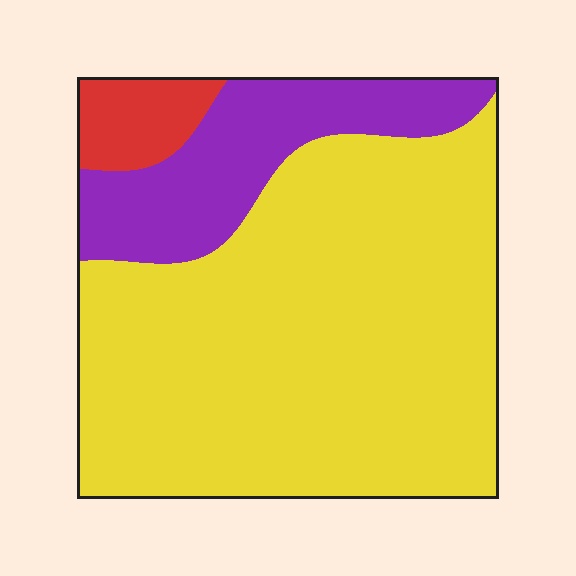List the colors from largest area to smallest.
From largest to smallest: yellow, purple, red.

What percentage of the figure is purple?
Purple takes up less than a quarter of the figure.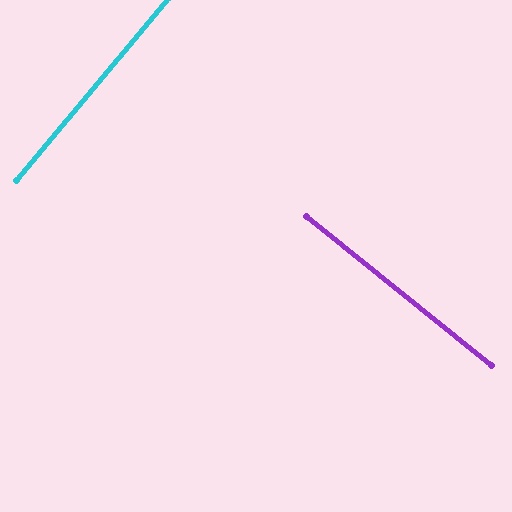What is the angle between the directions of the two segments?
Approximately 89 degrees.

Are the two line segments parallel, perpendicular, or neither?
Perpendicular — they meet at approximately 89°.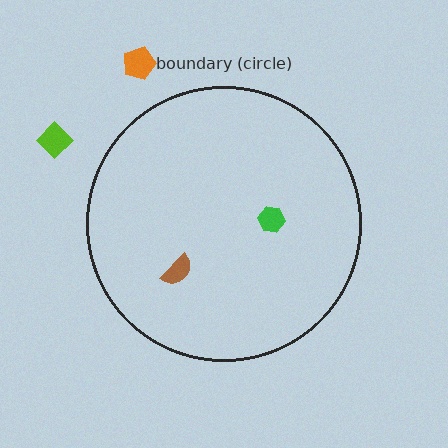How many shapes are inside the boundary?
2 inside, 2 outside.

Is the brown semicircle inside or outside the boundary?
Inside.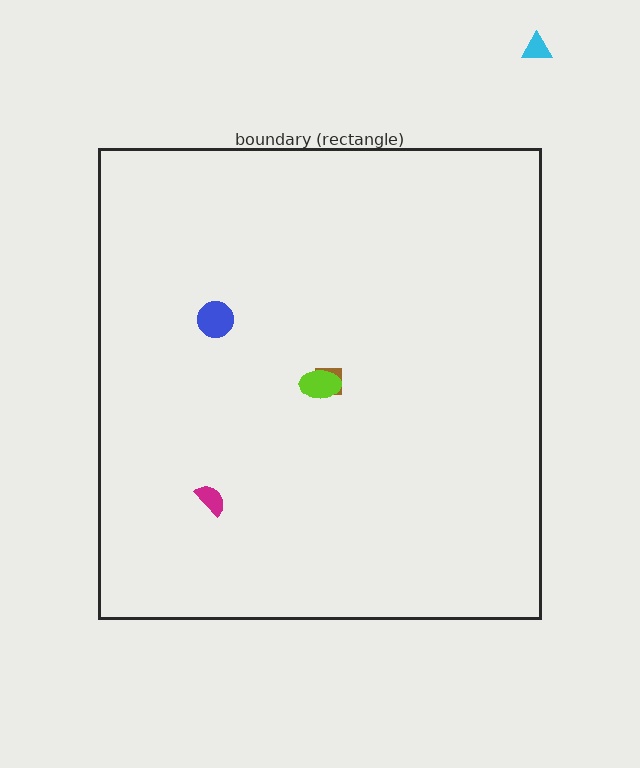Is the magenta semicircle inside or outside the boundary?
Inside.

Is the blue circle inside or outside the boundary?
Inside.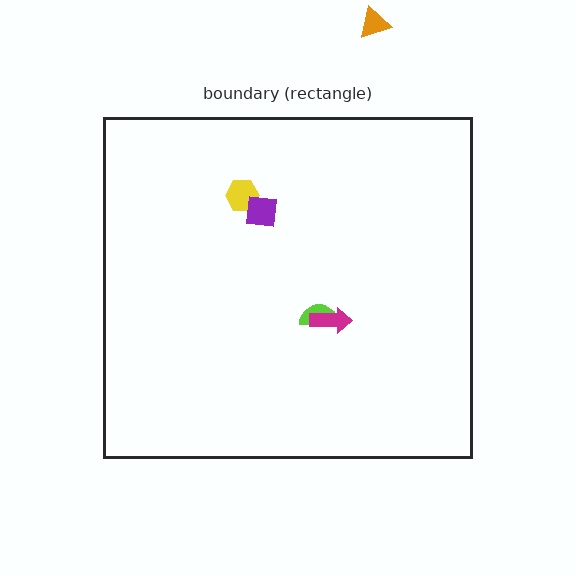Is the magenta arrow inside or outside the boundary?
Inside.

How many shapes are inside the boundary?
4 inside, 1 outside.